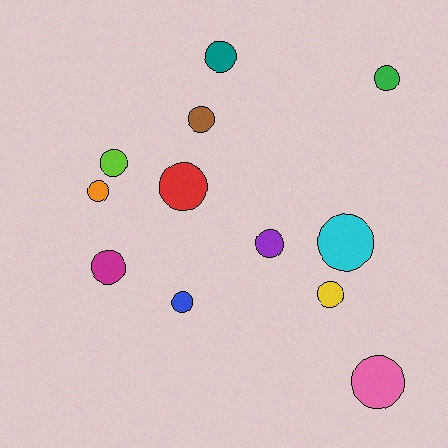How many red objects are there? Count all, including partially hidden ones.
There is 1 red object.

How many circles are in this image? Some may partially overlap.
There are 12 circles.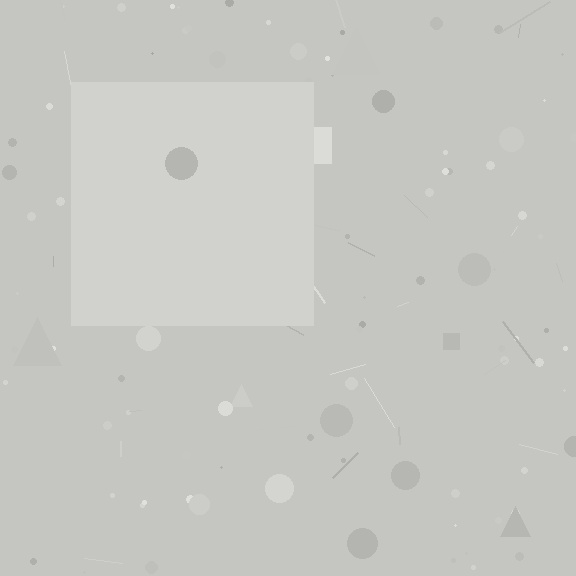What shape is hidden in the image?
A square is hidden in the image.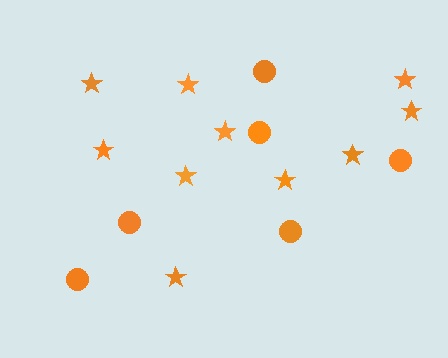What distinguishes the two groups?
There are 2 groups: one group of circles (6) and one group of stars (10).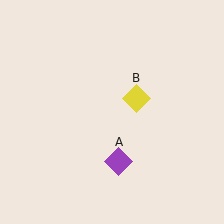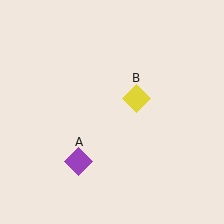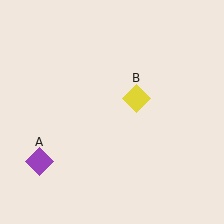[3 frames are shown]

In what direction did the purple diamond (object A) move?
The purple diamond (object A) moved left.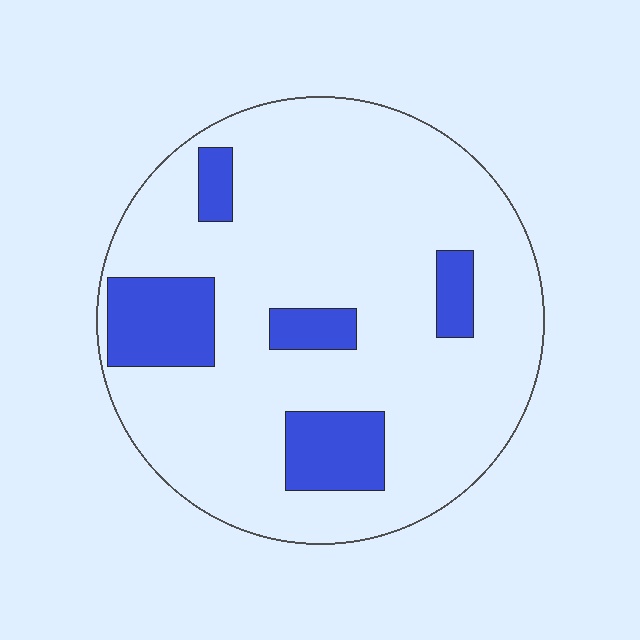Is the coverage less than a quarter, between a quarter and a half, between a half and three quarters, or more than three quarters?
Less than a quarter.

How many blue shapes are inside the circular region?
5.